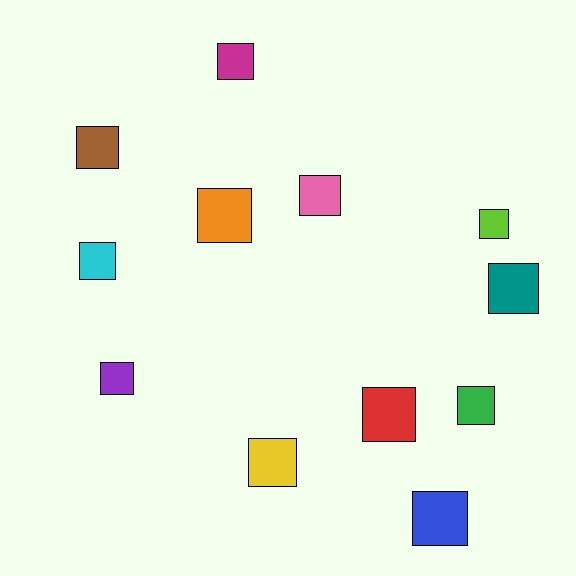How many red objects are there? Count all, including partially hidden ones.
There is 1 red object.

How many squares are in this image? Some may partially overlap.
There are 12 squares.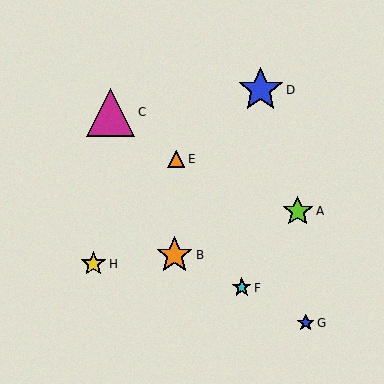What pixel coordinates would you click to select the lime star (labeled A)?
Click at (298, 211) to select the lime star A.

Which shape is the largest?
The magenta triangle (labeled C) is the largest.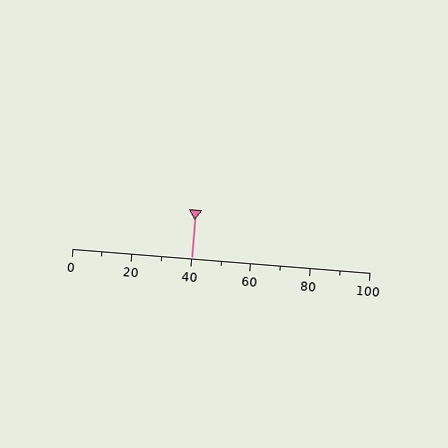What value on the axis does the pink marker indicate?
The marker indicates approximately 40.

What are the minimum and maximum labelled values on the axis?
The axis runs from 0 to 100.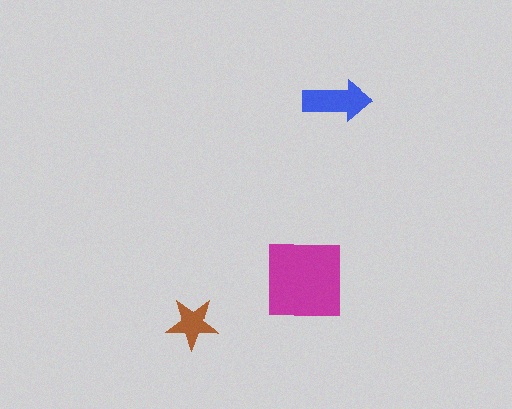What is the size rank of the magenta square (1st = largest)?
1st.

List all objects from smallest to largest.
The brown star, the blue arrow, the magenta square.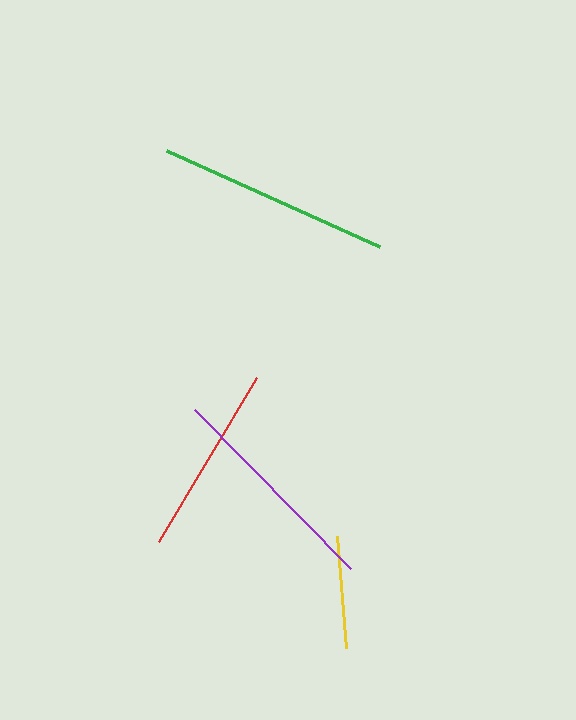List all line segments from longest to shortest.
From longest to shortest: green, purple, red, yellow.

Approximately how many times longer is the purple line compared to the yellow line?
The purple line is approximately 2.0 times the length of the yellow line.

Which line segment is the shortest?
The yellow line is the shortest at approximately 112 pixels.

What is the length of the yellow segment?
The yellow segment is approximately 112 pixels long.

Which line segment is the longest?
The green line is the longest at approximately 233 pixels.